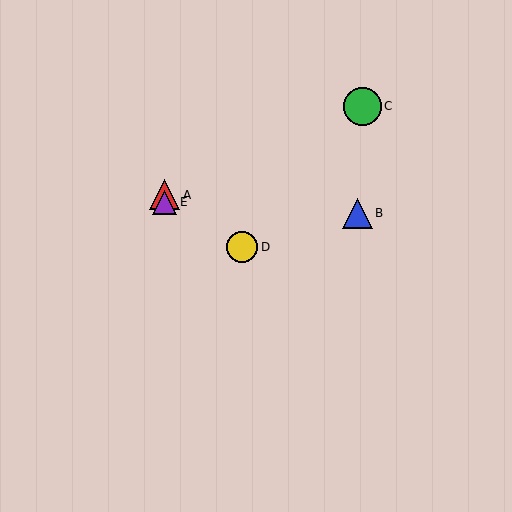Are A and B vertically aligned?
No, A is at x≈165 and B is at x≈357.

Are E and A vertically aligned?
Yes, both are at x≈165.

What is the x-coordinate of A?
Object A is at x≈165.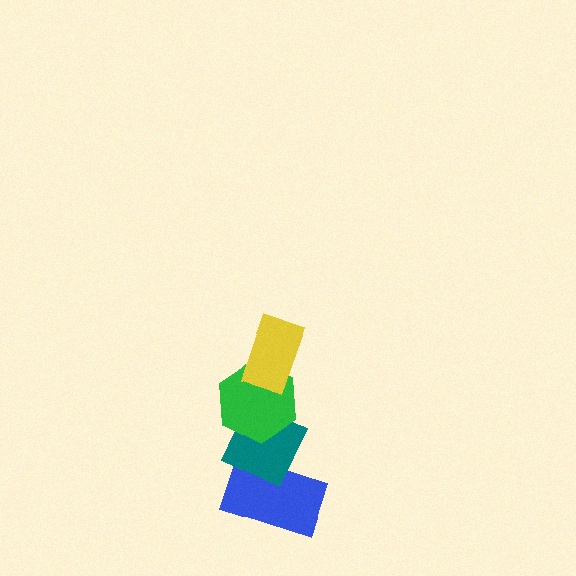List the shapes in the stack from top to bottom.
From top to bottom: the yellow rectangle, the green hexagon, the teal diamond, the blue rectangle.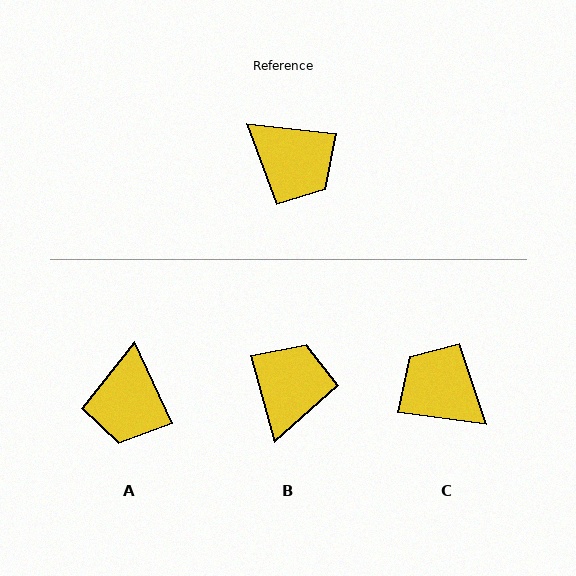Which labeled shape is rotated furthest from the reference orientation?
C, about 179 degrees away.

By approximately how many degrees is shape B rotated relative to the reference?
Approximately 112 degrees counter-clockwise.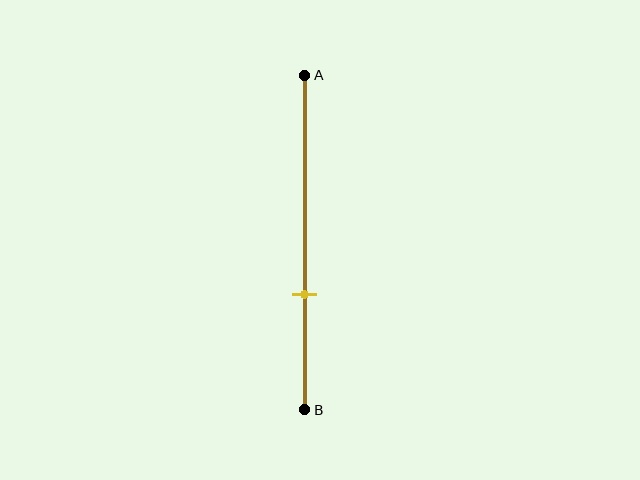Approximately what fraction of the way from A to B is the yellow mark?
The yellow mark is approximately 65% of the way from A to B.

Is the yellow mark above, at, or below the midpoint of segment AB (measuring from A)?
The yellow mark is below the midpoint of segment AB.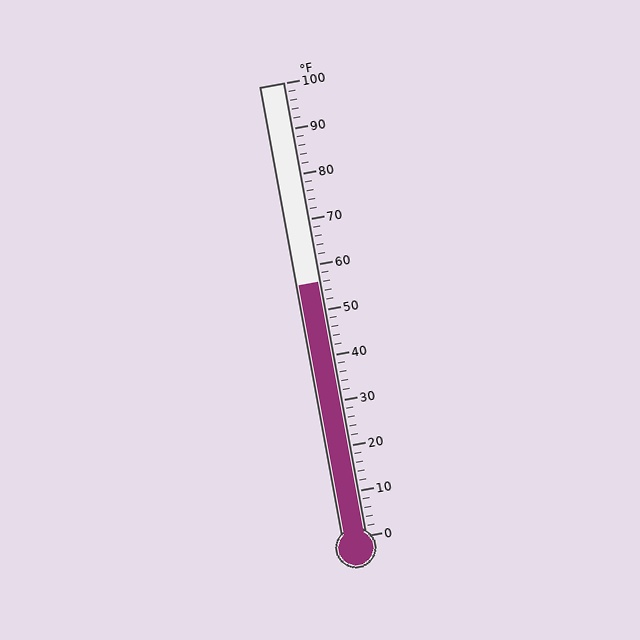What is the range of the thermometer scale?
The thermometer scale ranges from 0°F to 100°F.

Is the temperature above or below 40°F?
The temperature is above 40°F.